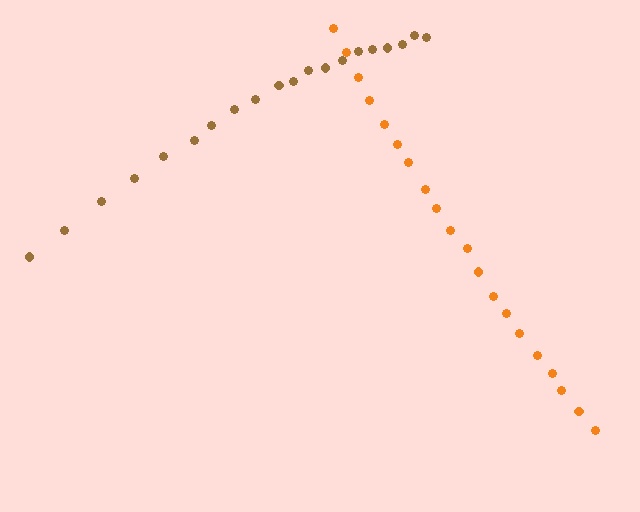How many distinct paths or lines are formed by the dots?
There are 2 distinct paths.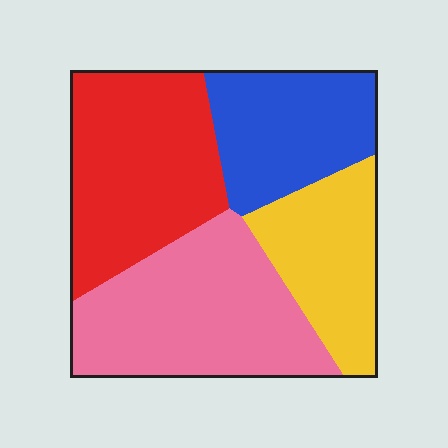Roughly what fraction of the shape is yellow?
Yellow takes up about one fifth (1/5) of the shape.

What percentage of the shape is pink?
Pink covers 32% of the shape.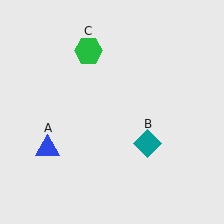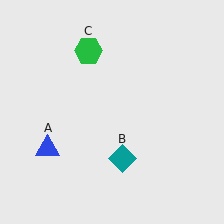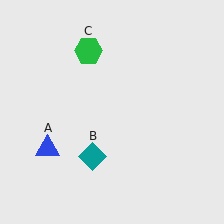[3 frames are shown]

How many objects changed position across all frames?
1 object changed position: teal diamond (object B).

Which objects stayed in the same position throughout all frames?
Blue triangle (object A) and green hexagon (object C) remained stationary.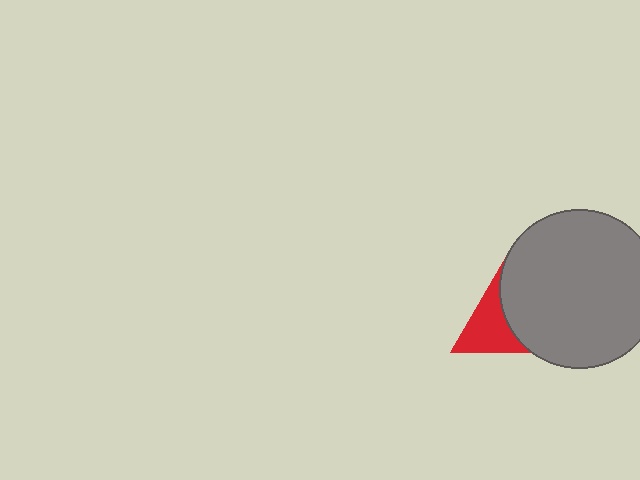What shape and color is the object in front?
The object in front is a gray circle.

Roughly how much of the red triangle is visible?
About half of it is visible (roughly 48%).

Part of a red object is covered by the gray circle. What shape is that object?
It is a triangle.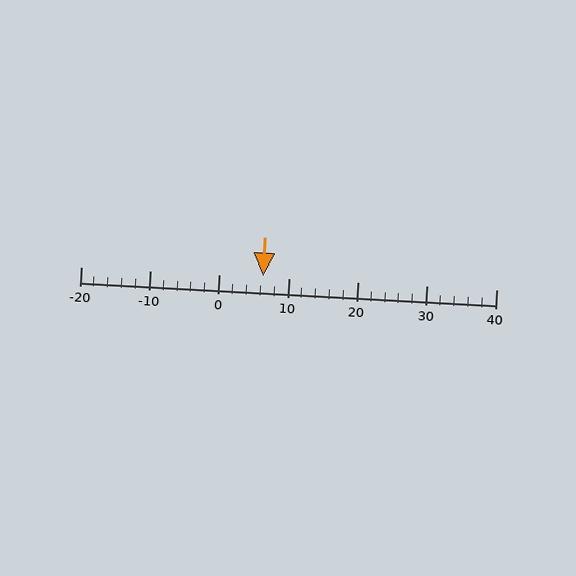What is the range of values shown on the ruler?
The ruler shows values from -20 to 40.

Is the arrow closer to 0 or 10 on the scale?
The arrow is closer to 10.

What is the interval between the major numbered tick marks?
The major tick marks are spaced 10 units apart.